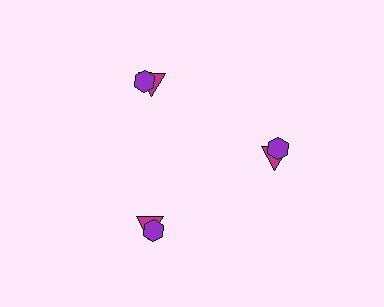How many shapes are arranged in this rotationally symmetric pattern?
There are 6 shapes, arranged in 3 groups of 2.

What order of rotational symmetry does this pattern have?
This pattern has 3-fold rotational symmetry.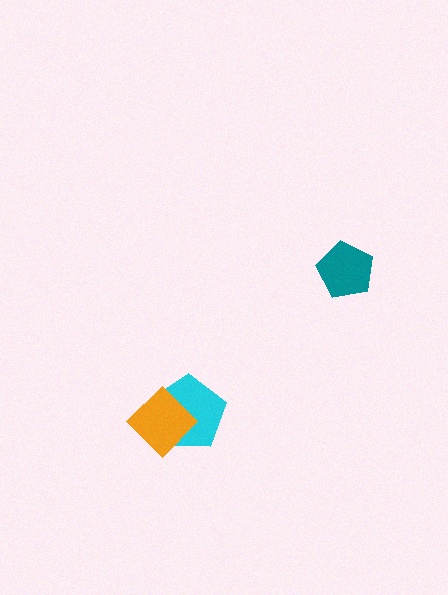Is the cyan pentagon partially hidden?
Yes, it is partially covered by another shape.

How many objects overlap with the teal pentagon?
0 objects overlap with the teal pentagon.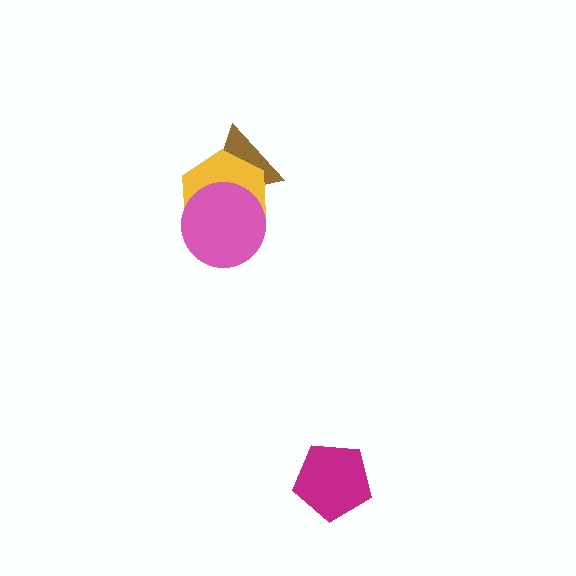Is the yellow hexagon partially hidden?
Yes, it is partially covered by another shape.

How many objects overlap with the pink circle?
2 objects overlap with the pink circle.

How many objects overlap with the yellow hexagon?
2 objects overlap with the yellow hexagon.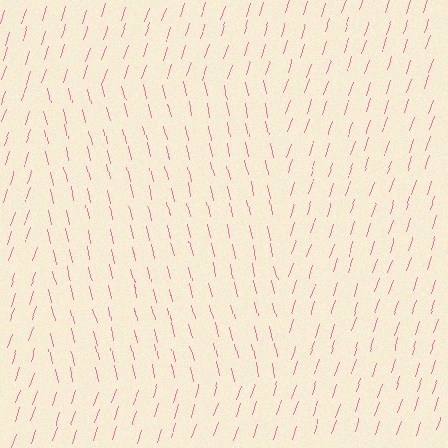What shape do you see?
I see a rectangle.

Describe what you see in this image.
The image is filled with small pink line segments. A rectangle region in the image has lines oriented differently from the surrounding lines, creating a visible texture boundary.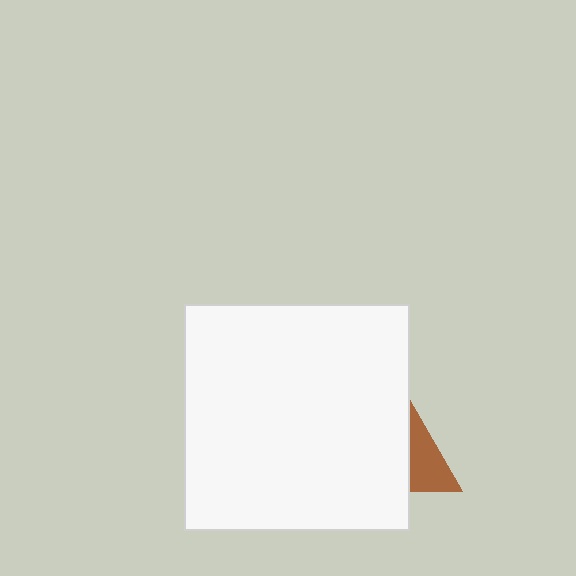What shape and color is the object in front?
The object in front is a white square.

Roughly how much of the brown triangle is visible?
A small part of it is visible (roughly 43%).